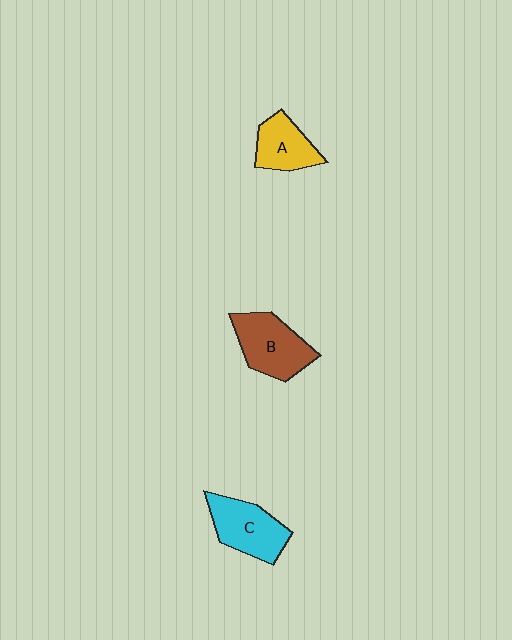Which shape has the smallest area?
Shape A (yellow).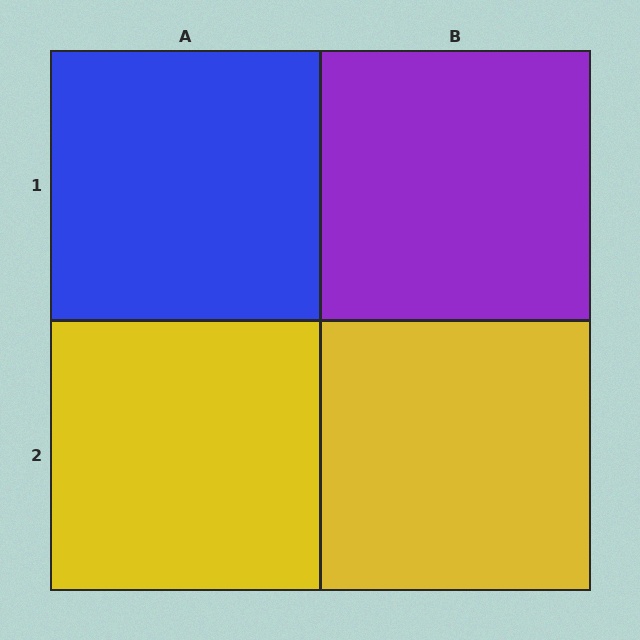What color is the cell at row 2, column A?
Yellow.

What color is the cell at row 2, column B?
Yellow.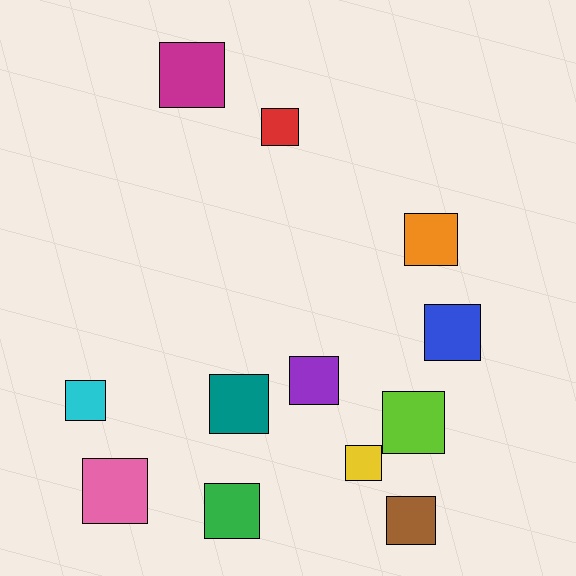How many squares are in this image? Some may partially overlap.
There are 12 squares.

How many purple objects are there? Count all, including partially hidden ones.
There is 1 purple object.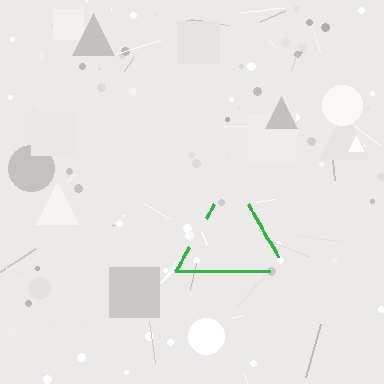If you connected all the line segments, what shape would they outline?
They would outline a triangle.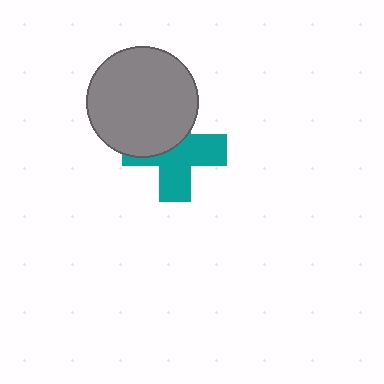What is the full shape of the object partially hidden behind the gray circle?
The partially hidden object is a teal cross.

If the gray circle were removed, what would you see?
You would see the complete teal cross.